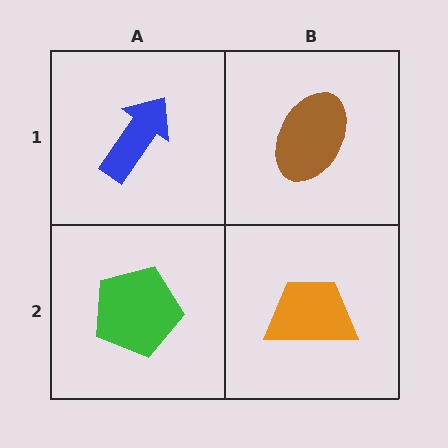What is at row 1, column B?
A brown ellipse.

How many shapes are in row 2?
2 shapes.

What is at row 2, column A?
A green pentagon.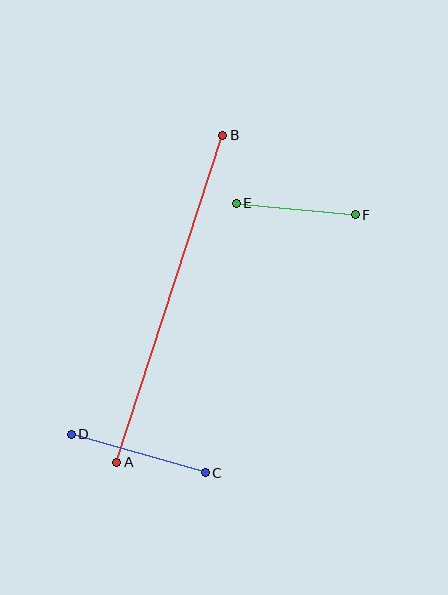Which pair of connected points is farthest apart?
Points A and B are farthest apart.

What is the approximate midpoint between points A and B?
The midpoint is at approximately (170, 299) pixels.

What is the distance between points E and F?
The distance is approximately 119 pixels.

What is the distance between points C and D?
The distance is approximately 139 pixels.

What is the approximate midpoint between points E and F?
The midpoint is at approximately (296, 209) pixels.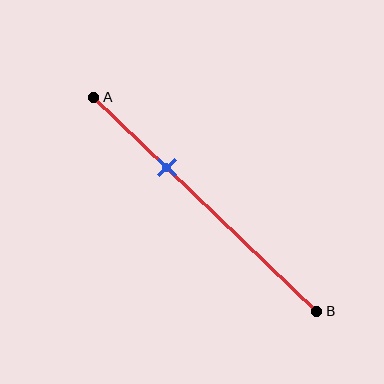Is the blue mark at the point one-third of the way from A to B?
Yes, the mark is approximately at the one-third point.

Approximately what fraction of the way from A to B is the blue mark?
The blue mark is approximately 35% of the way from A to B.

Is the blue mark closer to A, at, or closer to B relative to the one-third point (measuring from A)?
The blue mark is approximately at the one-third point of segment AB.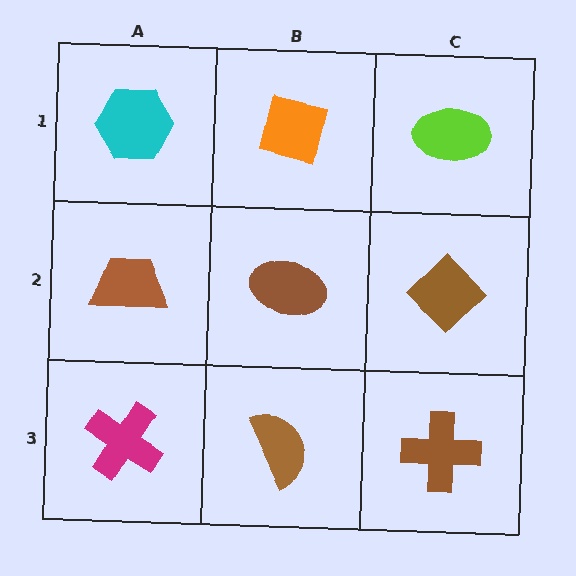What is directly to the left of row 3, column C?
A brown semicircle.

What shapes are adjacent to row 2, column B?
An orange square (row 1, column B), a brown semicircle (row 3, column B), a brown trapezoid (row 2, column A), a brown diamond (row 2, column C).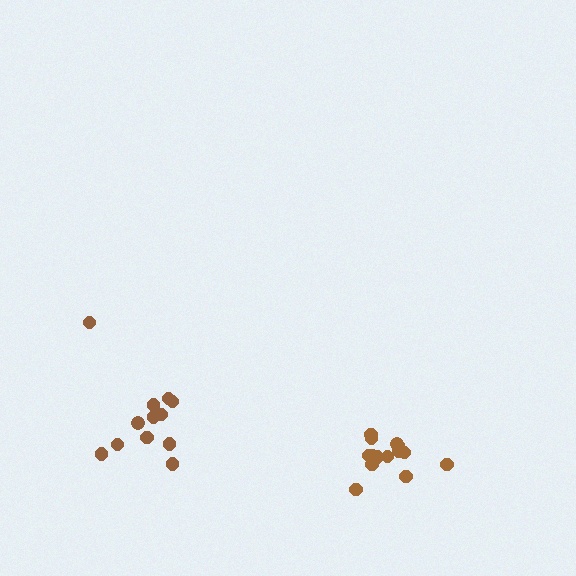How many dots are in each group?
Group 1: 12 dots, Group 2: 14 dots (26 total).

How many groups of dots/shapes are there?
There are 2 groups.